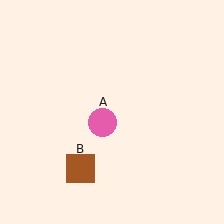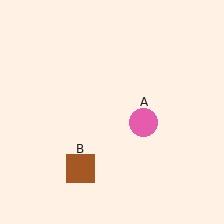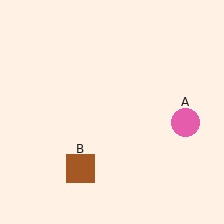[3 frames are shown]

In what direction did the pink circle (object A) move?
The pink circle (object A) moved right.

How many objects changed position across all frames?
1 object changed position: pink circle (object A).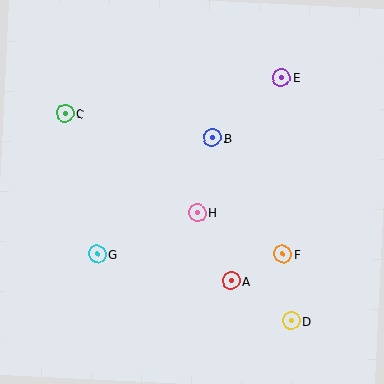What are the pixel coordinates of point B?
Point B is at (213, 137).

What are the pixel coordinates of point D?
Point D is at (291, 321).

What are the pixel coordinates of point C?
Point C is at (65, 113).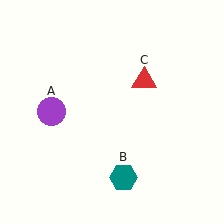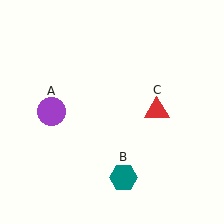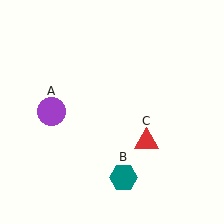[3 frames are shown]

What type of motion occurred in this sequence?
The red triangle (object C) rotated clockwise around the center of the scene.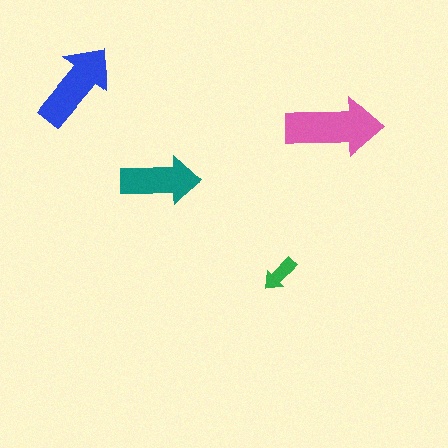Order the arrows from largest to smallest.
the pink one, the blue one, the teal one, the green one.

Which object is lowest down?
The green arrow is bottommost.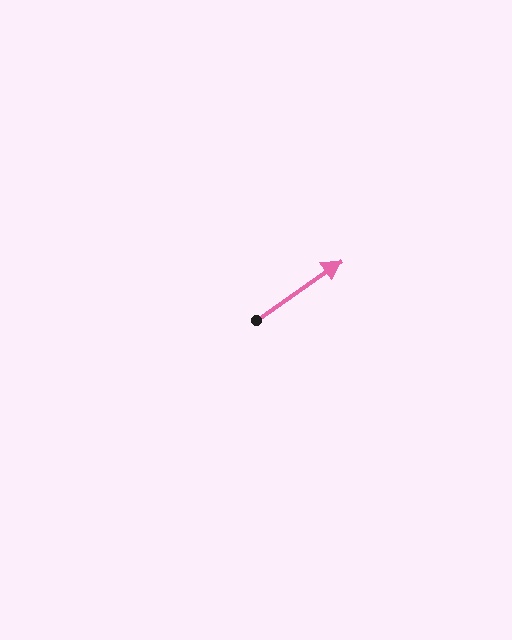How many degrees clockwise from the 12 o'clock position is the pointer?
Approximately 55 degrees.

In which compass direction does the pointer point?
Northeast.